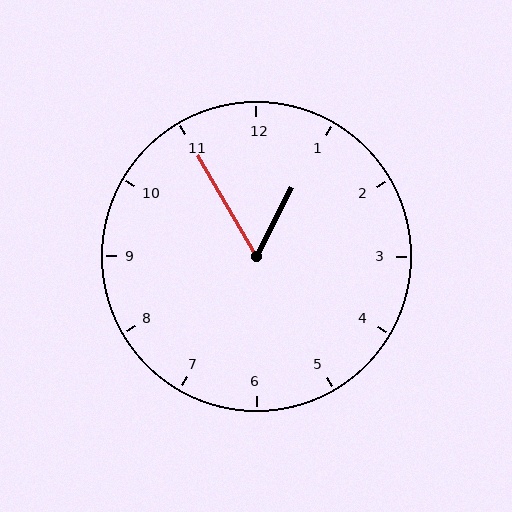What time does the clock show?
12:55.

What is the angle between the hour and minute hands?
Approximately 58 degrees.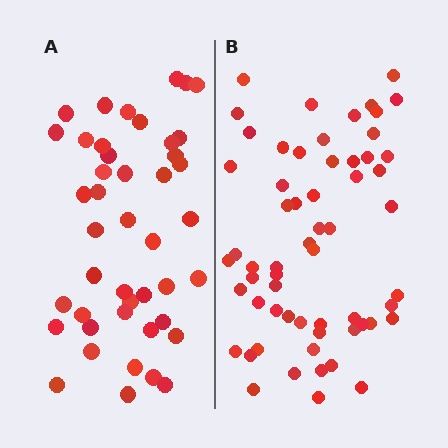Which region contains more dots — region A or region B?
Region B (the right region) has more dots.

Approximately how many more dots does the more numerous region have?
Region B has approximately 15 more dots than region A.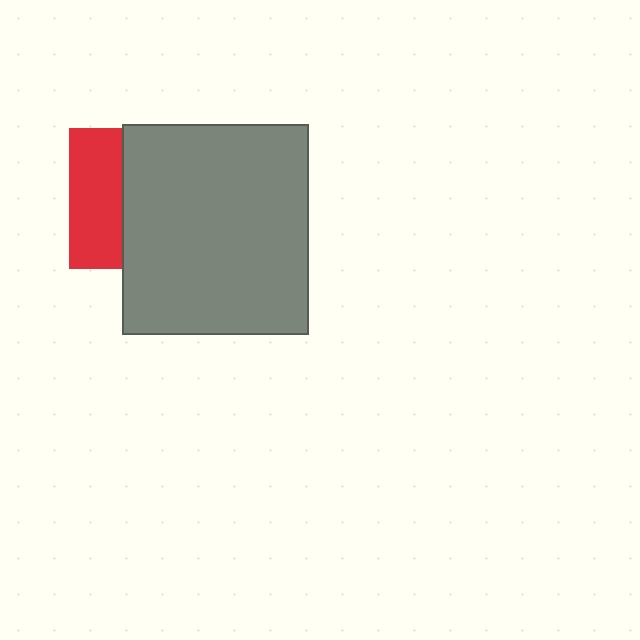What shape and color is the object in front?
The object in front is a gray rectangle.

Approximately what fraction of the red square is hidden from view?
Roughly 63% of the red square is hidden behind the gray rectangle.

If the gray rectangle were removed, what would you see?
You would see the complete red square.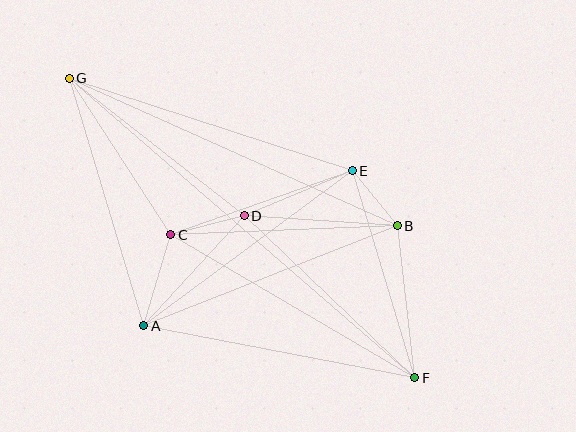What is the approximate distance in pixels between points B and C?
The distance between B and C is approximately 226 pixels.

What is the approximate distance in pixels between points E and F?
The distance between E and F is approximately 216 pixels.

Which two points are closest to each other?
Points B and E are closest to each other.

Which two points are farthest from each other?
Points F and G are farthest from each other.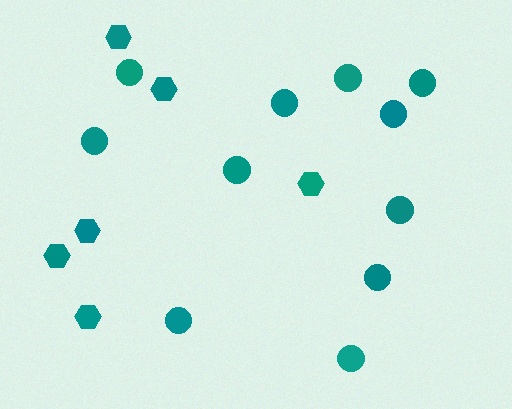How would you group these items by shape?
There are 2 groups: one group of hexagons (6) and one group of circles (11).